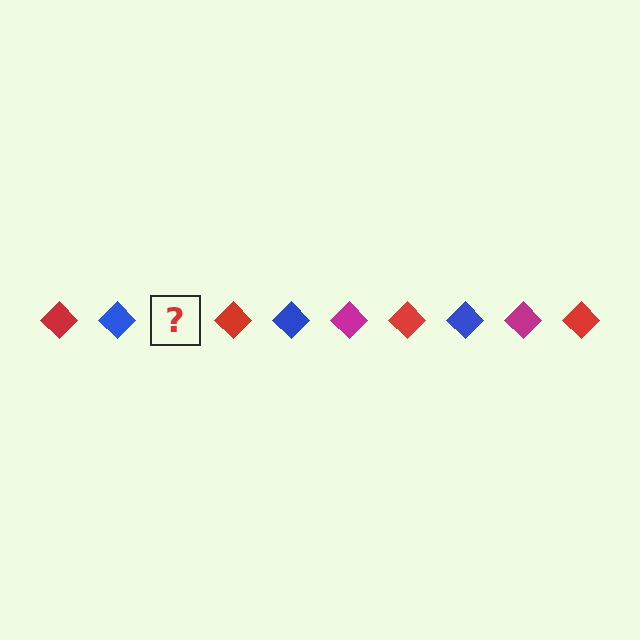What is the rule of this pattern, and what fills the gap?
The rule is that the pattern cycles through red, blue, magenta diamonds. The gap should be filled with a magenta diamond.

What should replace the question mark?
The question mark should be replaced with a magenta diamond.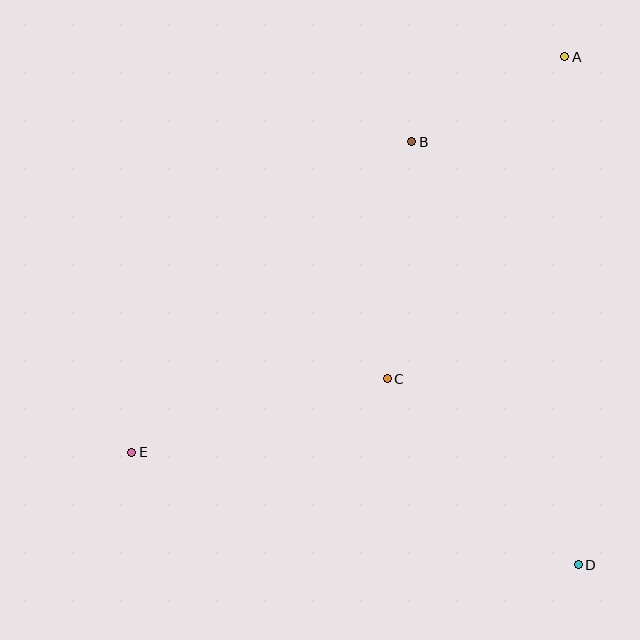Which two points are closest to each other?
Points A and B are closest to each other.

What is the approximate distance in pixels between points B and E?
The distance between B and E is approximately 418 pixels.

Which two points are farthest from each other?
Points A and E are farthest from each other.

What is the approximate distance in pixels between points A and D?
The distance between A and D is approximately 508 pixels.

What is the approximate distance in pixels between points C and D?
The distance between C and D is approximately 267 pixels.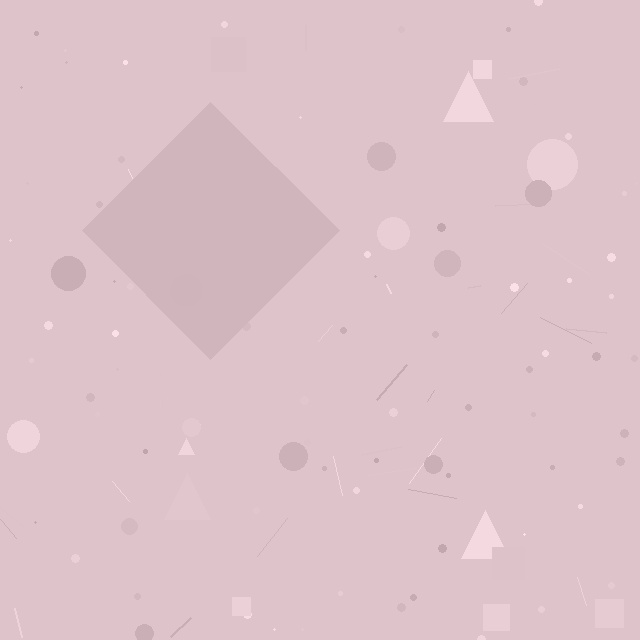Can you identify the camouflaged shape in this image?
The camouflaged shape is a diamond.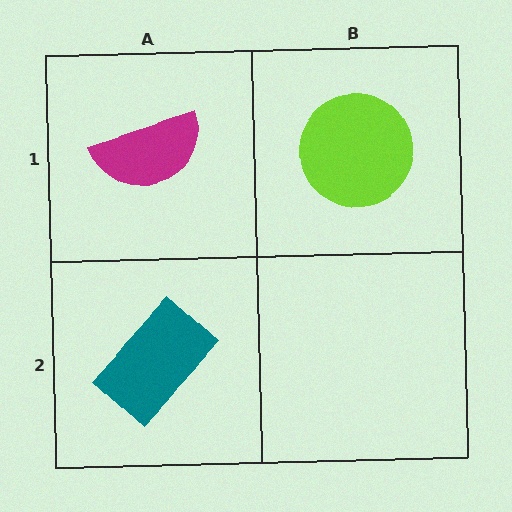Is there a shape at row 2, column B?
No, that cell is empty.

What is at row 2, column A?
A teal rectangle.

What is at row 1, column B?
A lime circle.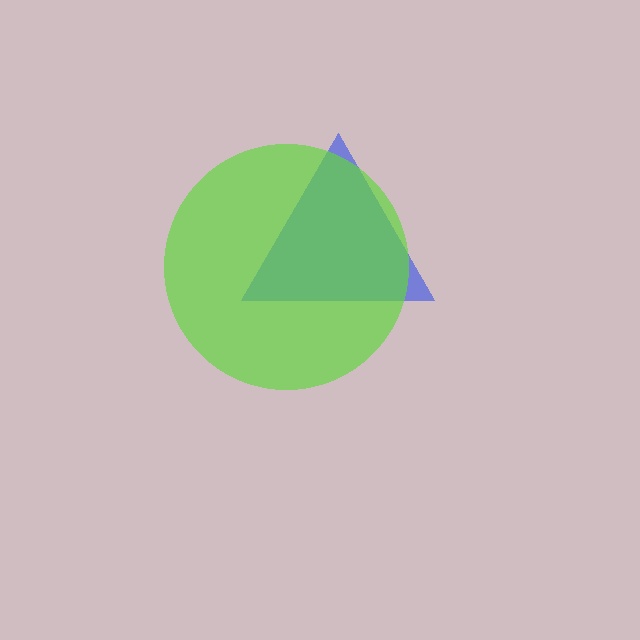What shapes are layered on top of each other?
The layered shapes are: a blue triangle, a lime circle.